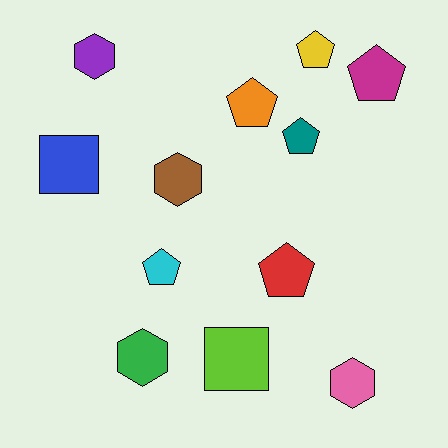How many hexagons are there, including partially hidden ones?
There are 4 hexagons.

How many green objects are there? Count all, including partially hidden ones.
There is 1 green object.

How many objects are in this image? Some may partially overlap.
There are 12 objects.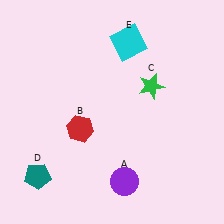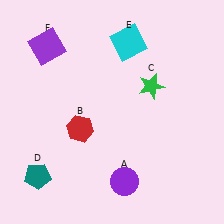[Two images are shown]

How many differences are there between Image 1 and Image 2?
There is 1 difference between the two images.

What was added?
A purple square (F) was added in Image 2.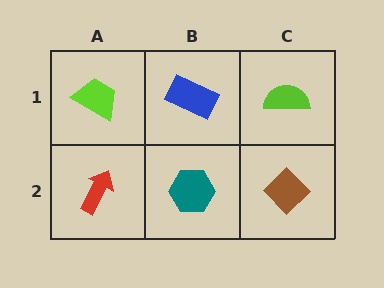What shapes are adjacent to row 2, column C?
A lime semicircle (row 1, column C), a teal hexagon (row 2, column B).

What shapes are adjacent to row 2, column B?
A blue rectangle (row 1, column B), a red arrow (row 2, column A), a brown diamond (row 2, column C).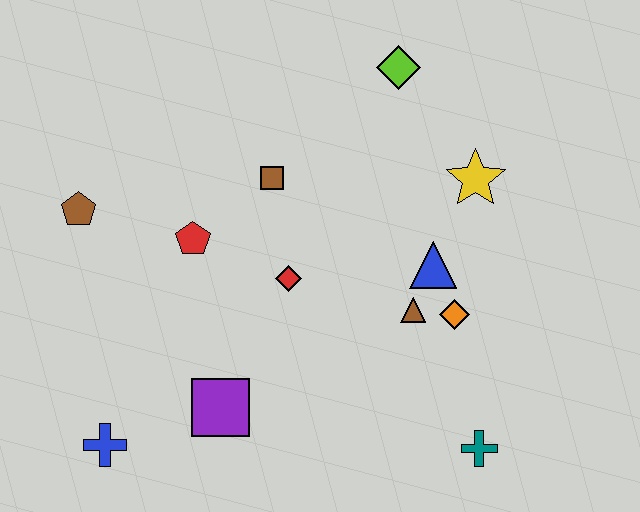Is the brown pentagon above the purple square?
Yes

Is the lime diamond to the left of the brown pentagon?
No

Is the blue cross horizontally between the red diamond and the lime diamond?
No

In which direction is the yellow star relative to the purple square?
The yellow star is to the right of the purple square.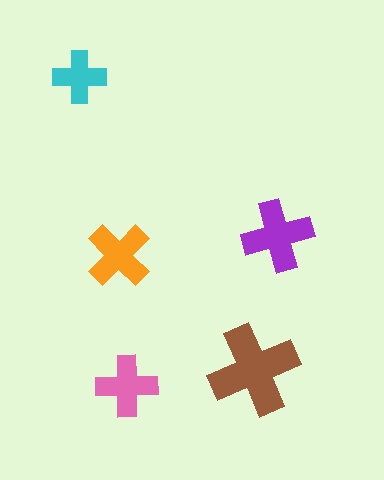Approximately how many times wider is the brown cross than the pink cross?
About 1.5 times wider.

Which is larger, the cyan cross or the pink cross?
The pink one.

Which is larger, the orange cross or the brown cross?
The brown one.